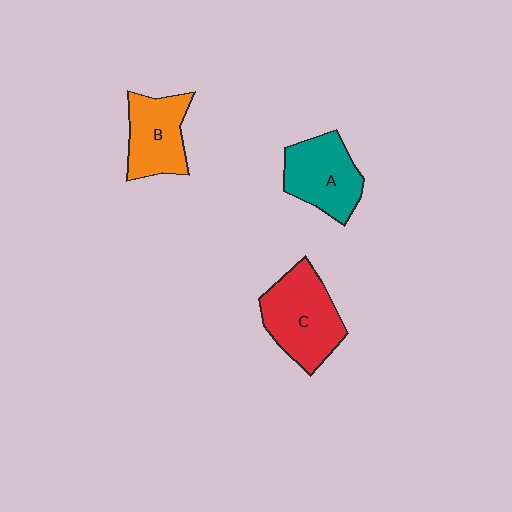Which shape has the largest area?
Shape C (red).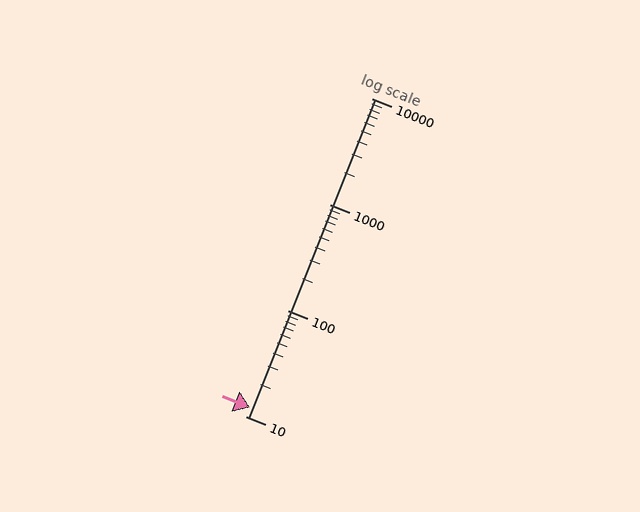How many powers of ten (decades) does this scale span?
The scale spans 3 decades, from 10 to 10000.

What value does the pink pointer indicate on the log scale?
The pointer indicates approximately 12.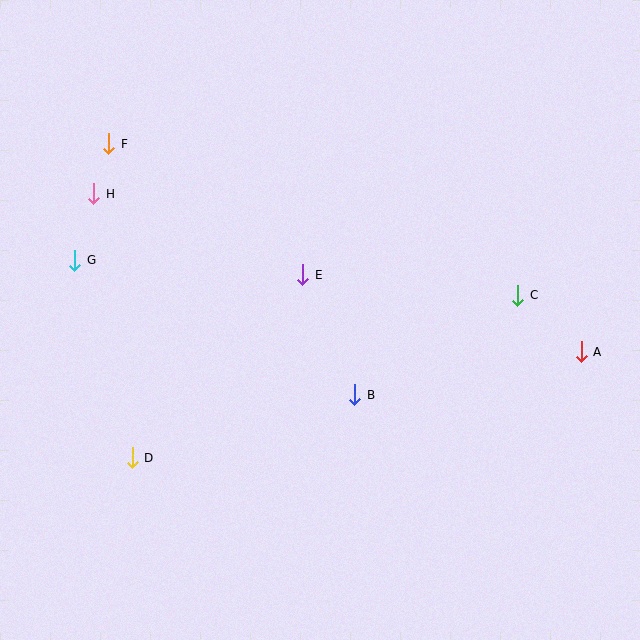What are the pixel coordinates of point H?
Point H is at (94, 194).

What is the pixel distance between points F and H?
The distance between F and H is 52 pixels.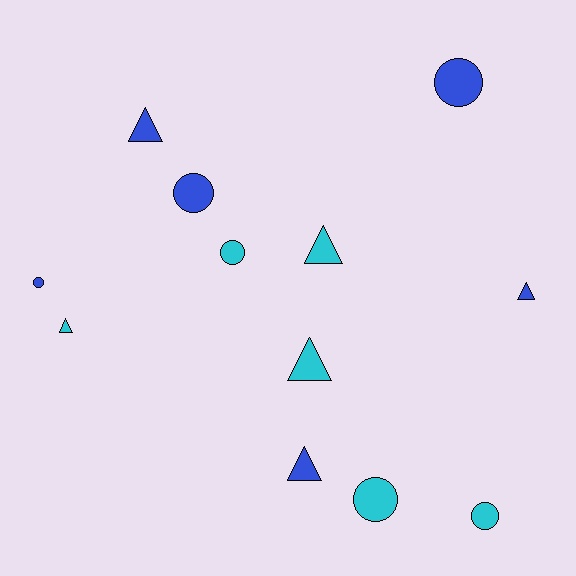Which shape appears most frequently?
Triangle, with 6 objects.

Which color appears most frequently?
Blue, with 6 objects.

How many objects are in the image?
There are 12 objects.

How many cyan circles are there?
There are 3 cyan circles.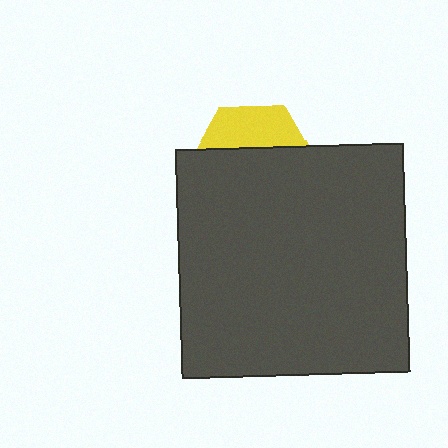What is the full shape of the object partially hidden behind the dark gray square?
The partially hidden object is a yellow hexagon.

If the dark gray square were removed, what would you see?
You would see the complete yellow hexagon.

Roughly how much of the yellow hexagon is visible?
A small part of it is visible (roughly 32%).